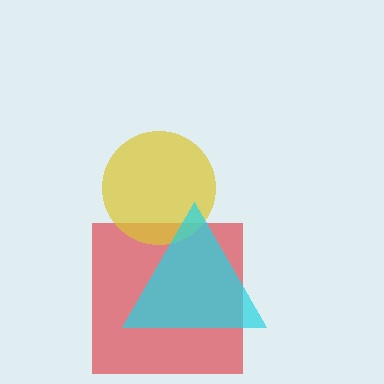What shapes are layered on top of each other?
The layered shapes are: a red square, a yellow circle, a cyan triangle.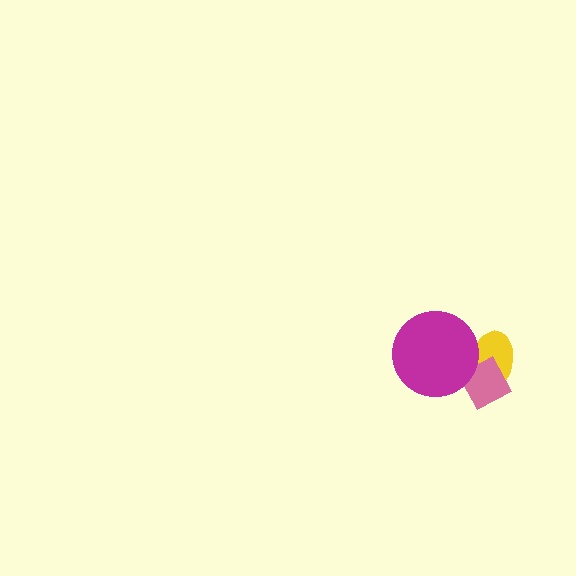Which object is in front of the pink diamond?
The magenta circle is in front of the pink diamond.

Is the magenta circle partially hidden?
No, no other shape covers it.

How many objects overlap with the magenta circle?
2 objects overlap with the magenta circle.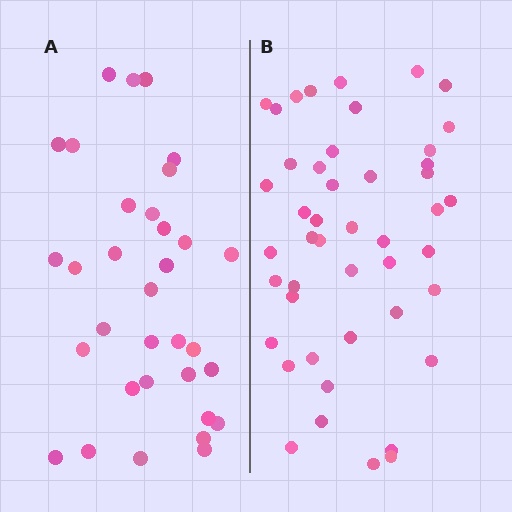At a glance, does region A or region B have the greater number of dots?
Region B (the right region) has more dots.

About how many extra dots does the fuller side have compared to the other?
Region B has approximately 15 more dots than region A.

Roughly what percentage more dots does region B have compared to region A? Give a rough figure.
About 40% more.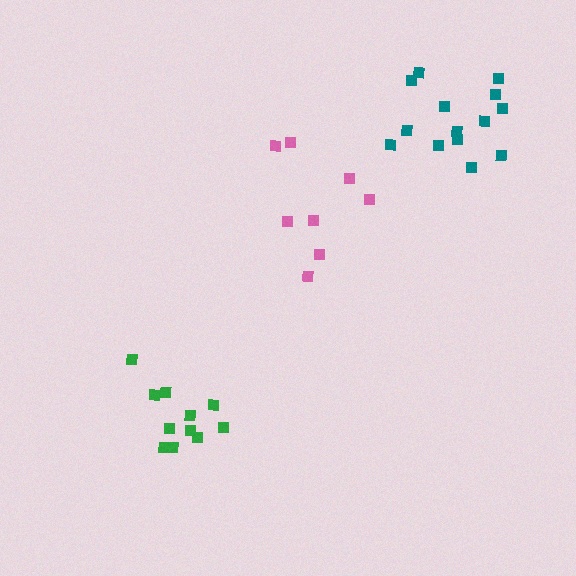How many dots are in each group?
Group 1: 8 dots, Group 2: 11 dots, Group 3: 14 dots (33 total).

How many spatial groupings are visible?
There are 3 spatial groupings.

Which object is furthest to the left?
The green cluster is leftmost.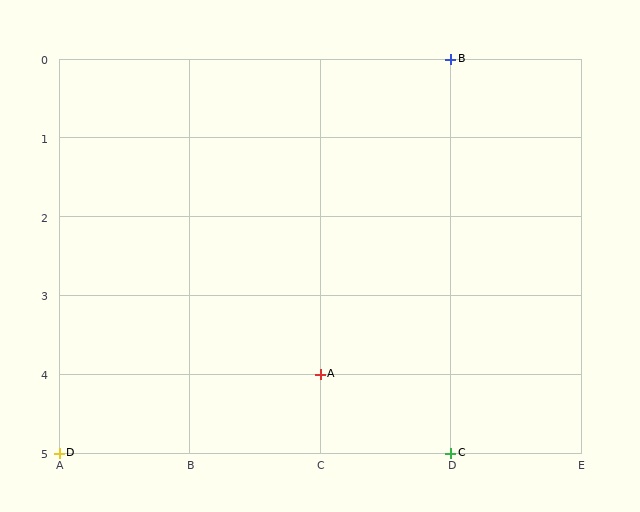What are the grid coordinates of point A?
Point A is at grid coordinates (C, 4).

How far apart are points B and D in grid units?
Points B and D are 3 columns and 5 rows apart (about 5.8 grid units diagonally).